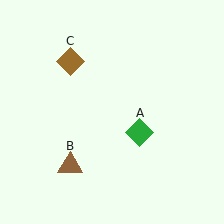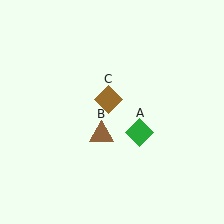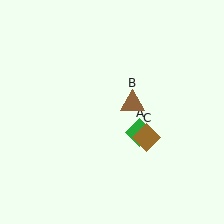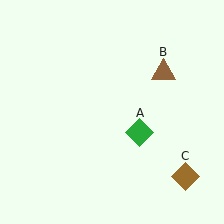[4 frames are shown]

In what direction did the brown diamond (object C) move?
The brown diamond (object C) moved down and to the right.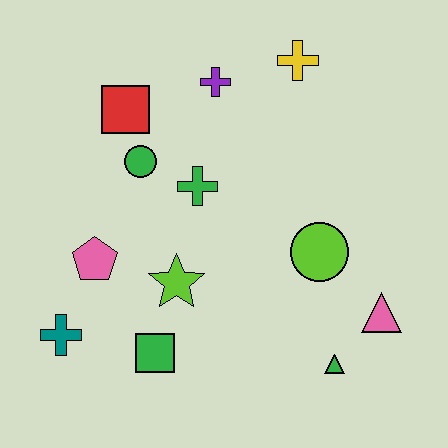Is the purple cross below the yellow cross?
Yes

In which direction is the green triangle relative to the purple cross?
The green triangle is below the purple cross.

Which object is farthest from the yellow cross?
The teal cross is farthest from the yellow cross.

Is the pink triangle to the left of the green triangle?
No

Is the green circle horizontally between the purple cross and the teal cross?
Yes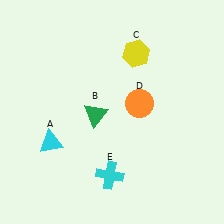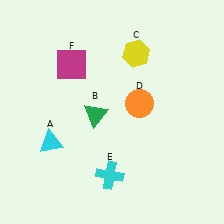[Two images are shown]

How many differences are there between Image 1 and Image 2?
There is 1 difference between the two images.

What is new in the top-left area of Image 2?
A magenta square (F) was added in the top-left area of Image 2.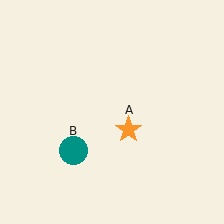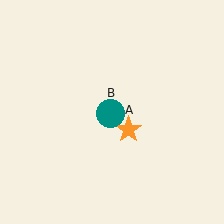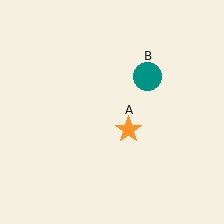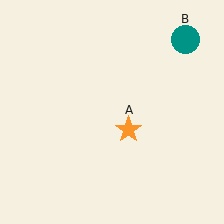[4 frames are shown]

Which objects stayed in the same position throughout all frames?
Orange star (object A) remained stationary.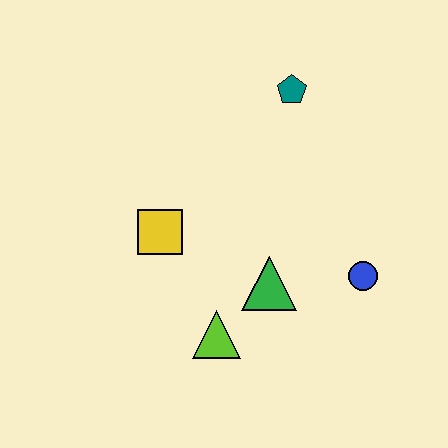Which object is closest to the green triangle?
The lime triangle is closest to the green triangle.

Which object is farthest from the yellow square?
The blue circle is farthest from the yellow square.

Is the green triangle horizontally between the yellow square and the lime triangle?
No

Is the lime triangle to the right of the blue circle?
No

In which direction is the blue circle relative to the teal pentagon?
The blue circle is below the teal pentagon.